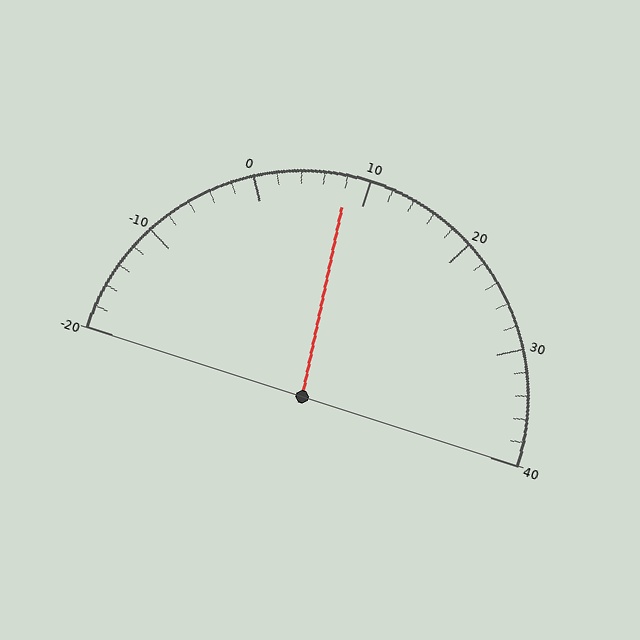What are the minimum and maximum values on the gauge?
The gauge ranges from -20 to 40.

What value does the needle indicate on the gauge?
The needle indicates approximately 8.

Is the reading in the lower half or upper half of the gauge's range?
The reading is in the lower half of the range (-20 to 40).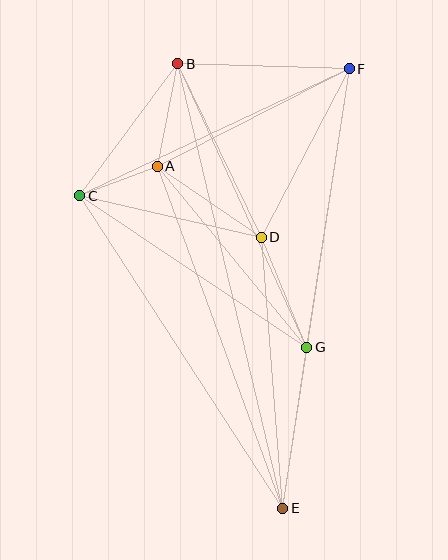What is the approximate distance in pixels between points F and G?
The distance between F and G is approximately 282 pixels.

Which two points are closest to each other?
Points A and C are closest to each other.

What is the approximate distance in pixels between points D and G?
The distance between D and G is approximately 119 pixels.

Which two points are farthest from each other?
Points B and E are farthest from each other.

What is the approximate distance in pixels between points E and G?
The distance between E and G is approximately 163 pixels.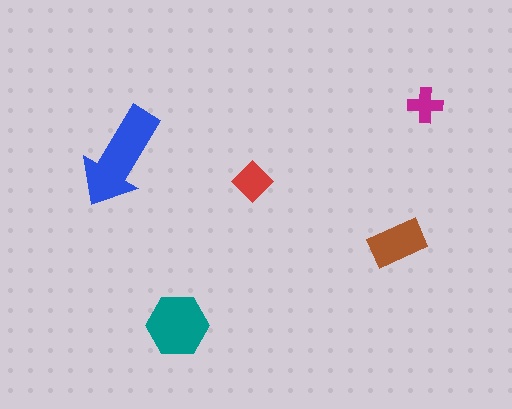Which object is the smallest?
The magenta cross.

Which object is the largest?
The blue arrow.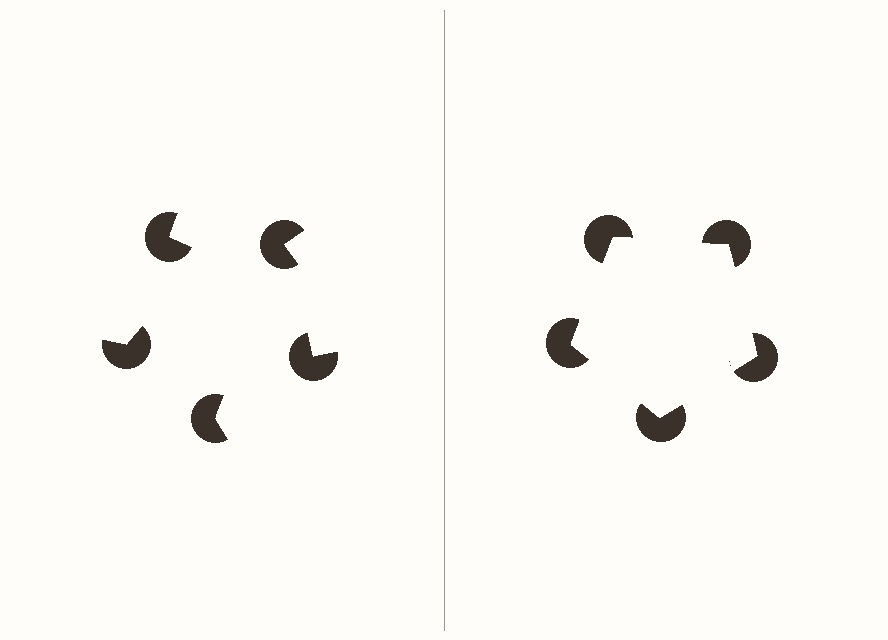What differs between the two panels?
The pac-man discs are positioned identically on both sides; only the wedge orientations differ. On the right they align to a pentagon; on the left they are misaligned.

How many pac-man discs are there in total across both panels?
10 — 5 on each side.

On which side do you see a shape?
An illusory pentagon appears on the right side. On the left side the wedge cuts are rotated, so no coherent shape forms.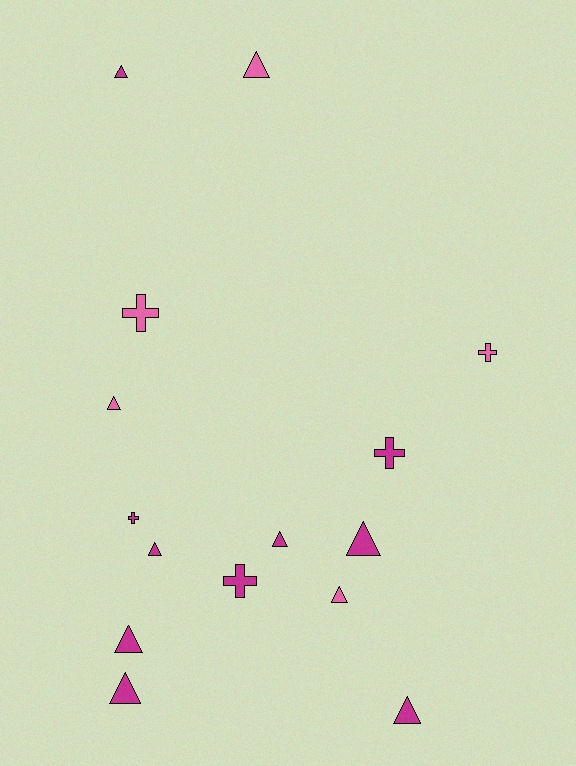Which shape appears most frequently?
Triangle, with 10 objects.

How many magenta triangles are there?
There are 7 magenta triangles.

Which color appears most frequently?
Magenta, with 10 objects.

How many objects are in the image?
There are 15 objects.